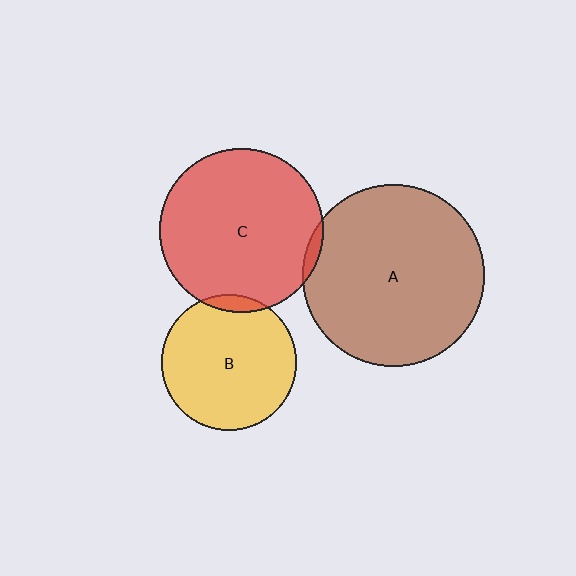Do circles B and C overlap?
Yes.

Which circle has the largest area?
Circle A (brown).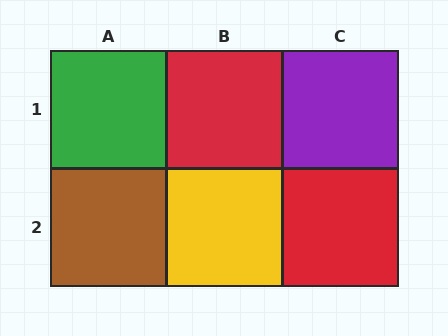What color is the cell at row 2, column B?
Yellow.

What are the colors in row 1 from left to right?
Green, red, purple.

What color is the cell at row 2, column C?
Red.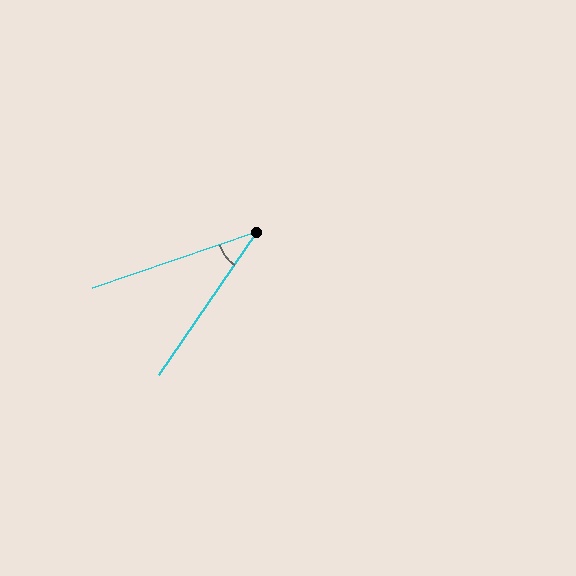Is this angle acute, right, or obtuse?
It is acute.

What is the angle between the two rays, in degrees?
Approximately 37 degrees.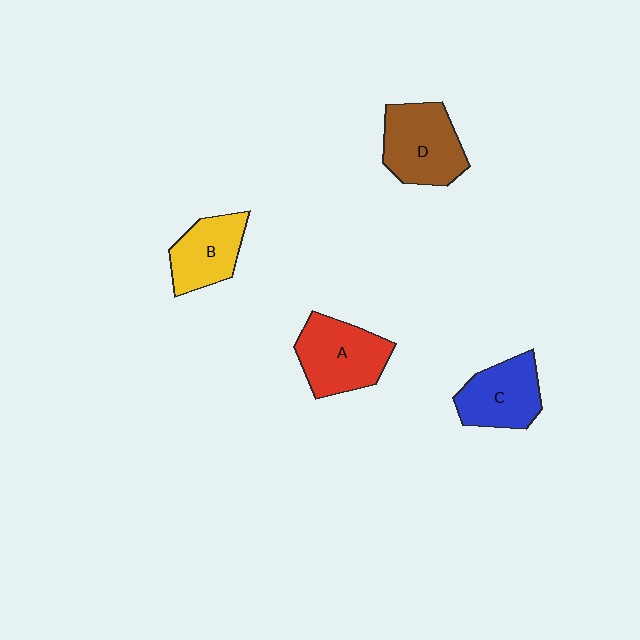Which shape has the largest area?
Shape D (brown).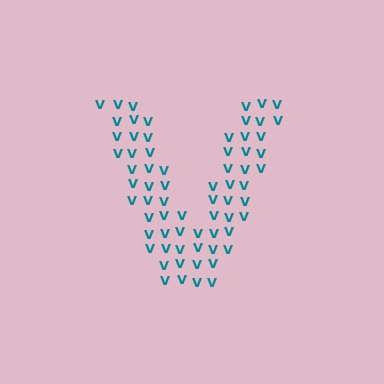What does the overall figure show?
The overall figure shows the letter V.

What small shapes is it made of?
It is made of small letter V's.